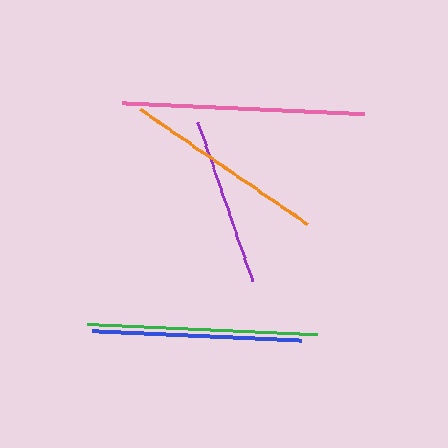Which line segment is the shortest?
The purple line is the shortest at approximately 170 pixels.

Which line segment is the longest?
The pink line is the longest at approximately 242 pixels.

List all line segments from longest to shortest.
From longest to shortest: pink, green, blue, orange, purple.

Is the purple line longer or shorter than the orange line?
The orange line is longer than the purple line.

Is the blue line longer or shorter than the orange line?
The blue line is longer than the orange line.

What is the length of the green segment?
The green segment is approximately 230 pixels long.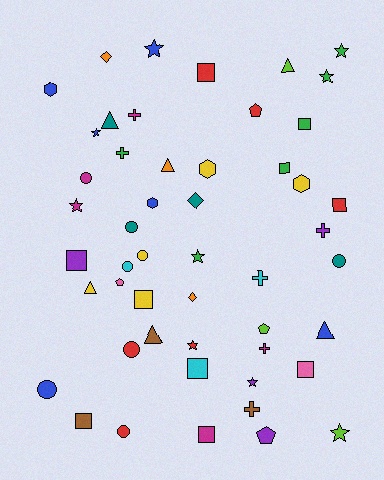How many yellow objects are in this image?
There are 5 yellow objects.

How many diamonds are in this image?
There are 3 diamonds.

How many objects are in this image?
There are 50 objects.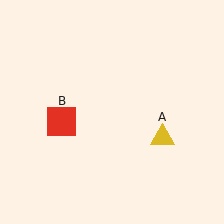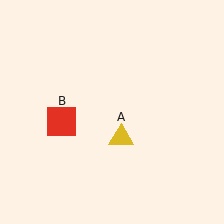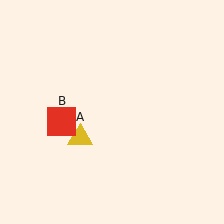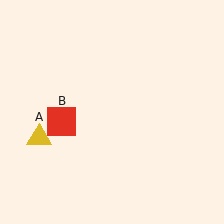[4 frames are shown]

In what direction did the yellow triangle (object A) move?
The yellow triangle (object A) moved left.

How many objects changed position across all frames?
1 object changed position: yellow triangle (object A).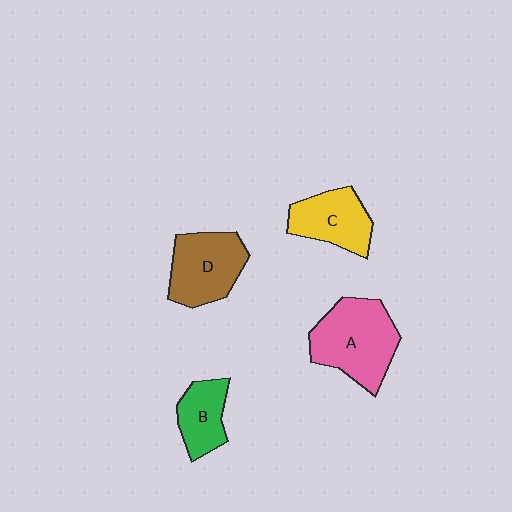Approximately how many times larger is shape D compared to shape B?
Approximately 1.5 times.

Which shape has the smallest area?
Shape B (green).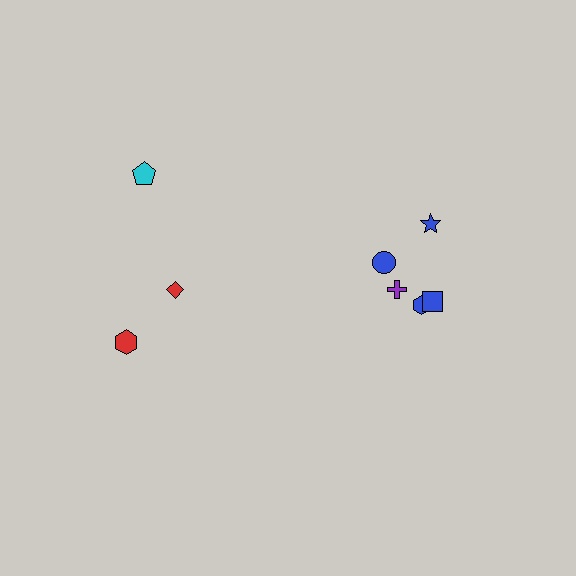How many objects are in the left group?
There are 3 objects.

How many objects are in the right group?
There are 5 objects.